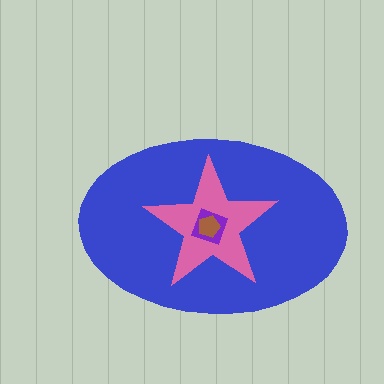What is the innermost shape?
The brown pentagon.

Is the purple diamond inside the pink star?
Yes.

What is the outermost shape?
The blue ellipse.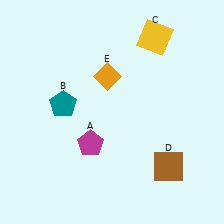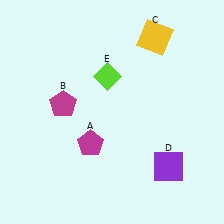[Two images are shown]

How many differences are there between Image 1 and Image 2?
There are 3 differences between the two images.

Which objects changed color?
B changed from teal to magenta. D changed from brown to purple. E changed from orange to lime.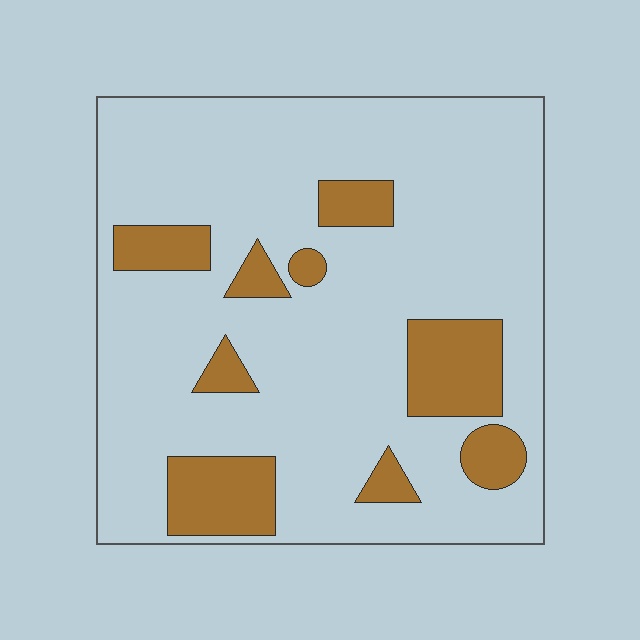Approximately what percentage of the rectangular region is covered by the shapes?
Approximately 20%.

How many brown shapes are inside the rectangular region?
9.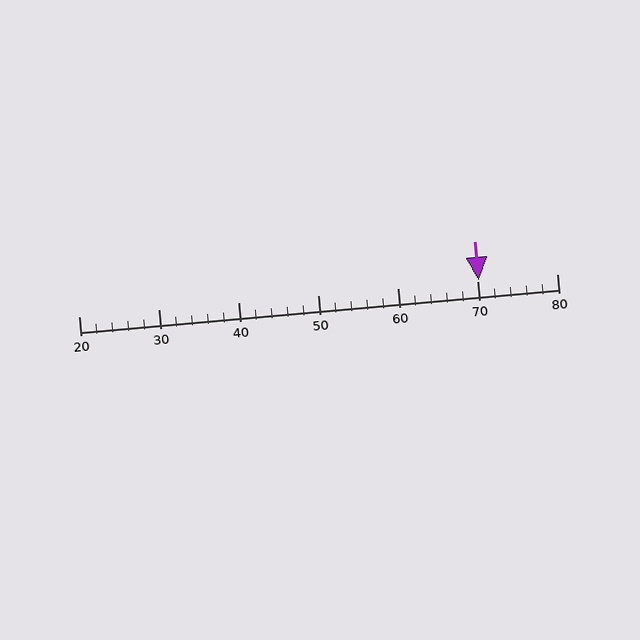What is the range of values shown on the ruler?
The ruler shows values from 20 to 80.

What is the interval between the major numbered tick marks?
The major tick marks are spaced 10 units apart.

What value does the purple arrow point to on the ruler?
The purple arrow points to approximately 70.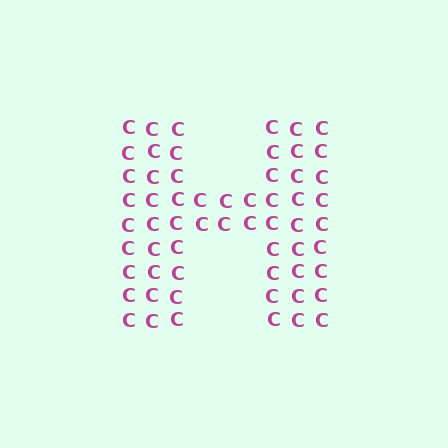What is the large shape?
The large shape is the letter H.